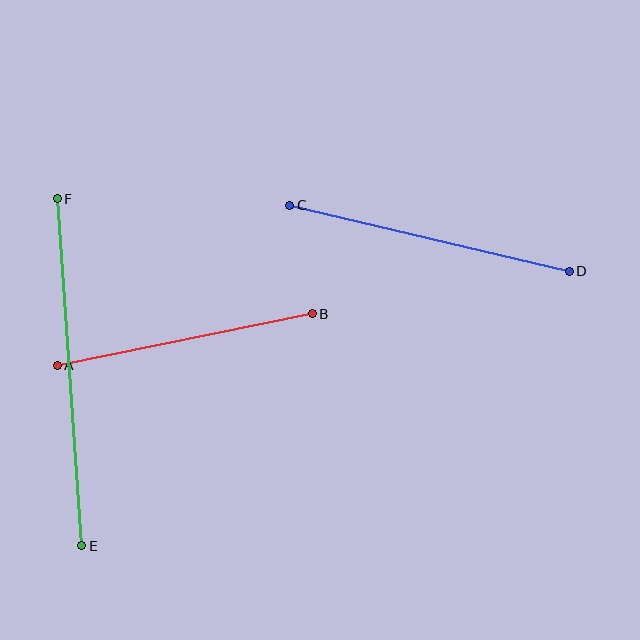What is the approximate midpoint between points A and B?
The midpoint is at approximately (185, 340) pixels.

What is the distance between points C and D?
The distance is approximately 287 pixels.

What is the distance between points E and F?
The distance is approximately 348 pixels.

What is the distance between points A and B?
The distance is approximately 260 pixels.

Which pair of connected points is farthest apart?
Points E and F are farthest apart.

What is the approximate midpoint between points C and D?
The midpoint is at approximately (429, 238) pixels.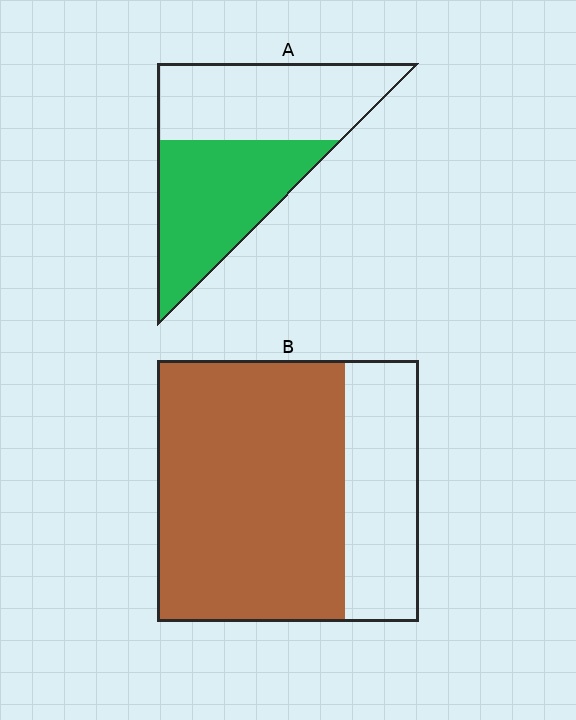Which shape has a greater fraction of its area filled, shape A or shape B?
Shape B.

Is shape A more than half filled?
Roughly half.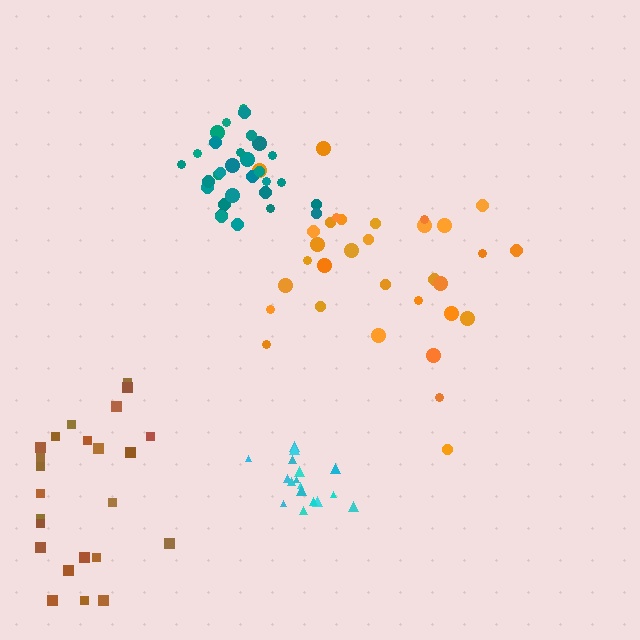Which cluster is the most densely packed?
Teal.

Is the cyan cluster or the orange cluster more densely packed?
Cyan.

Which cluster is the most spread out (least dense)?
Brown.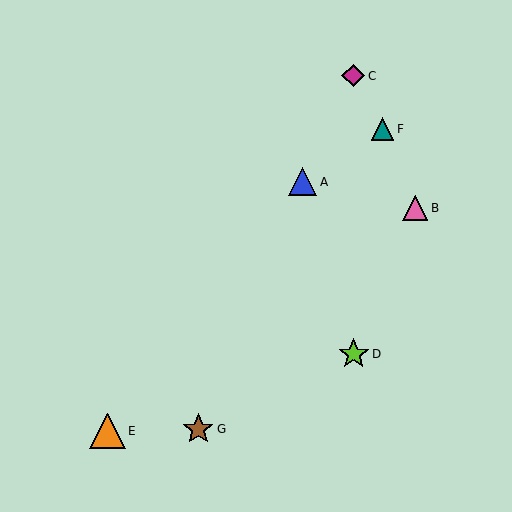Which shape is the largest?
The orange triangle (labeled E) is the largest.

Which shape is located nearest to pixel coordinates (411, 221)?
The pink triangle (labeled B) at (415, 208) is nearest to that location.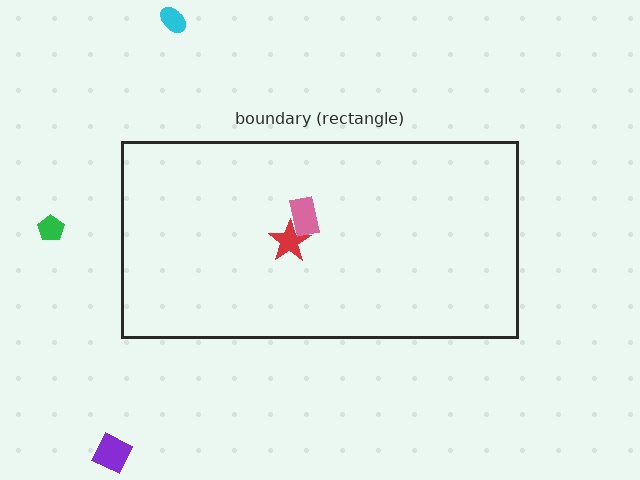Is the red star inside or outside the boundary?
Inside.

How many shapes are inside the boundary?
2 inside, 3 outside.